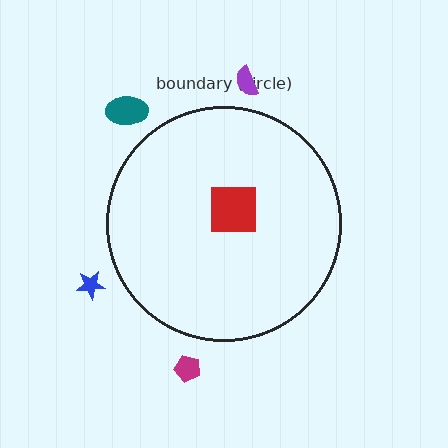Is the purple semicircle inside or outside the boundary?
Outside.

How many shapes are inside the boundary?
1 inside, 4 outside.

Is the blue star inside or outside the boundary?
Outside.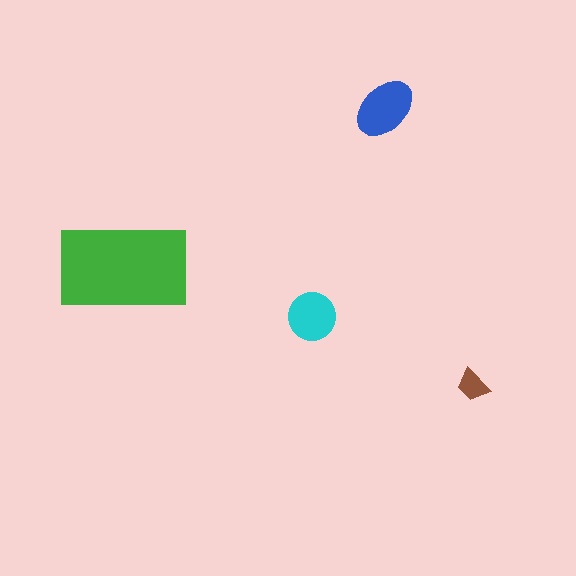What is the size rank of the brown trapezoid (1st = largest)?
4th.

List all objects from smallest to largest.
The brown trapezoid, the cyan circle, the blue ellipse, the green rectangle.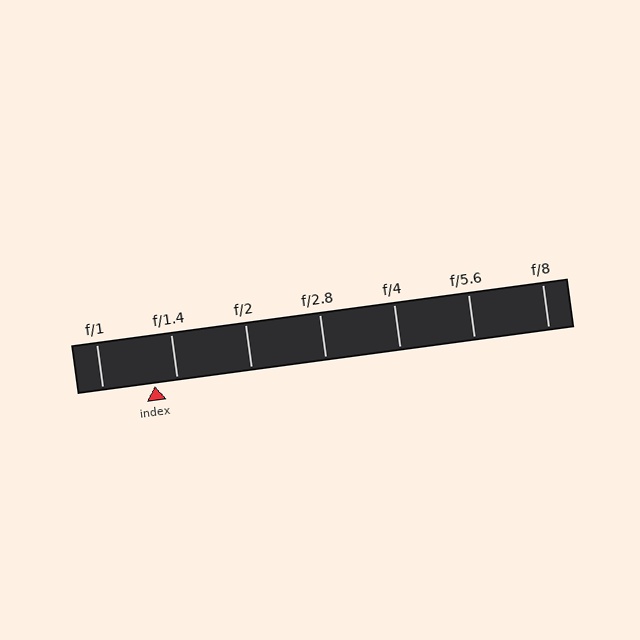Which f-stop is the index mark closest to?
The index mark is closest to f/1.4.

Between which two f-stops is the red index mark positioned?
The index mark is between f/1 and f/1.4.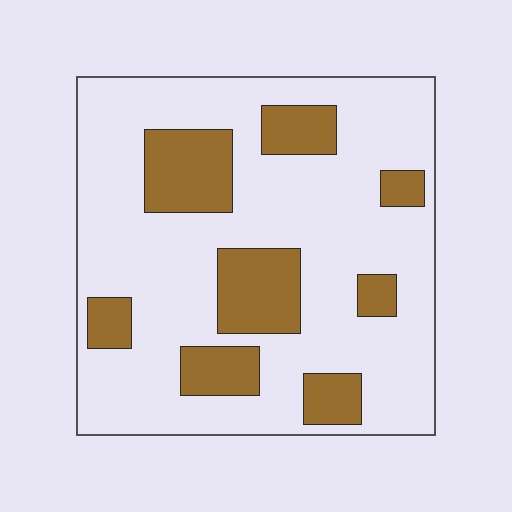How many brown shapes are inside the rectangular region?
8.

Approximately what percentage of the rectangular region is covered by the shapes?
Approximately 25%.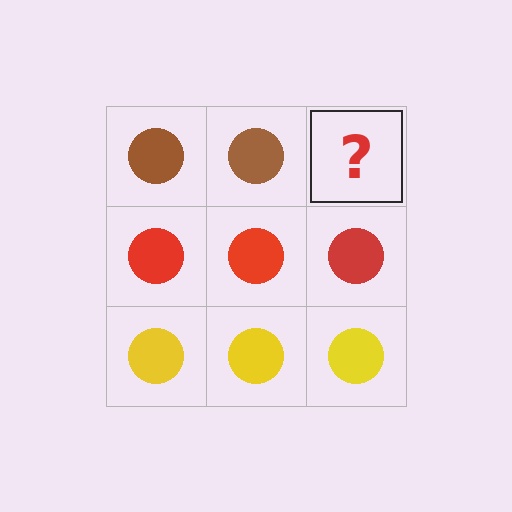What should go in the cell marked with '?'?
The missing cell should contain a brown circle.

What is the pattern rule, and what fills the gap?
The rule is that each row has a consistent color. The gap should be filled with a brown circle.